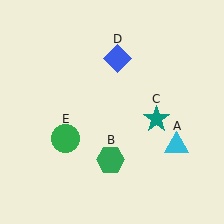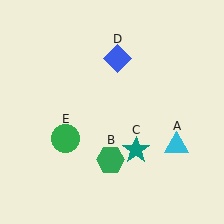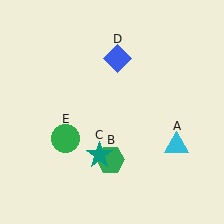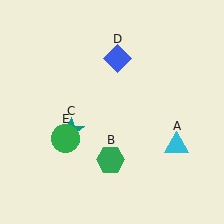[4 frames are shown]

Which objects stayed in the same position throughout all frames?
Cyan triangle (object A) and green hexagon (object B) and blue diamond (object D) and green circle (object E) remained stationary.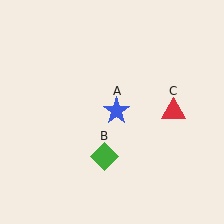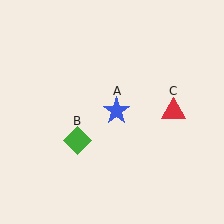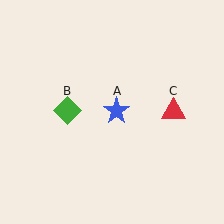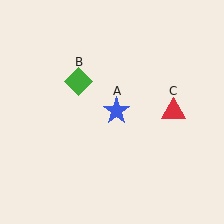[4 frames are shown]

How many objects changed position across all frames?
1 object changed position: green diamond (object B).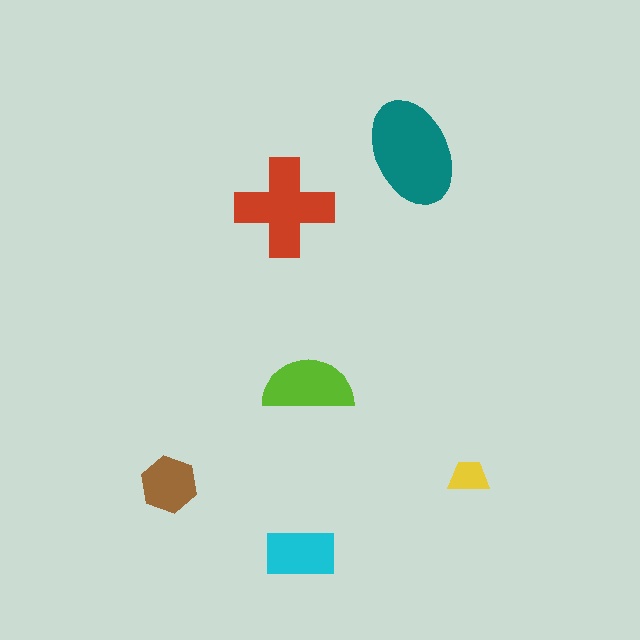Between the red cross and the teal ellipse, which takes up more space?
The teal ellipse.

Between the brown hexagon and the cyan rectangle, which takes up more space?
The cyan rectangle.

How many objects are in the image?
There are 6 objects in the image.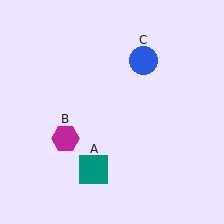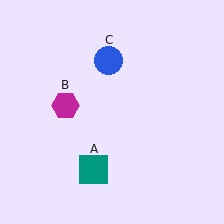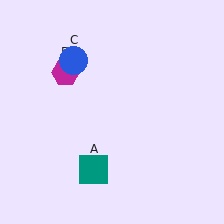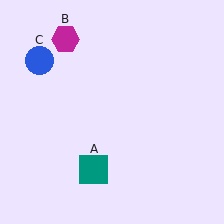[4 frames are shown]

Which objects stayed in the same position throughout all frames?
Teal square (object A) remained stationary.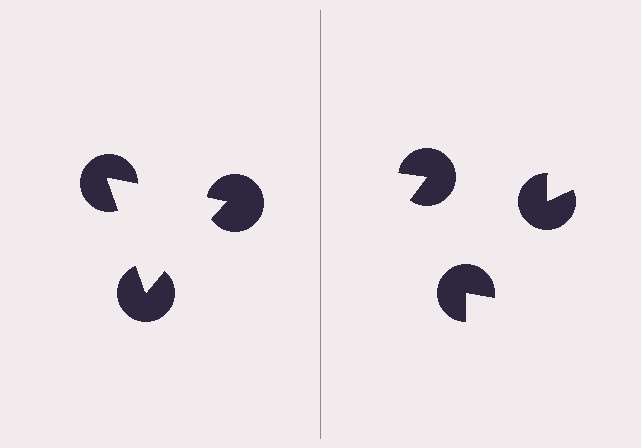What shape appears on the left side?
An illusory triangle.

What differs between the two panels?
The pac-man discs are positioned identically on both sides; only the wedge orientations differ. On the left they align to a triangle; on the right they are misaligned.